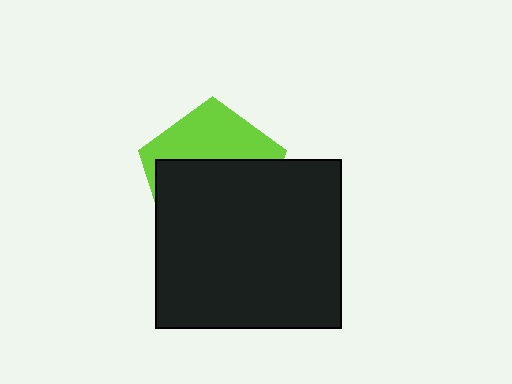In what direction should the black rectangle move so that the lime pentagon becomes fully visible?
The black rectangle should move down. That is the shortest direction to clear the overlap and leave the lime pentagon fully visible.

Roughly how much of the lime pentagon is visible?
A small part of it is visible (roughly 39%).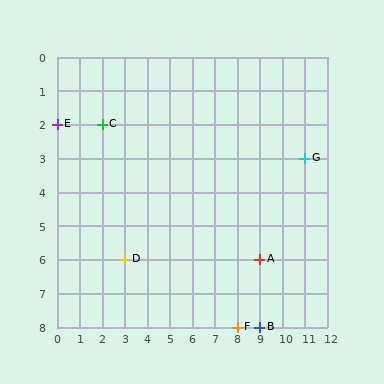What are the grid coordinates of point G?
Point G is at grid coordinates (11, 3).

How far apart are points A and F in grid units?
Points A and F are 1 column and 2 rows apart (about 2.2 grid units diagonally).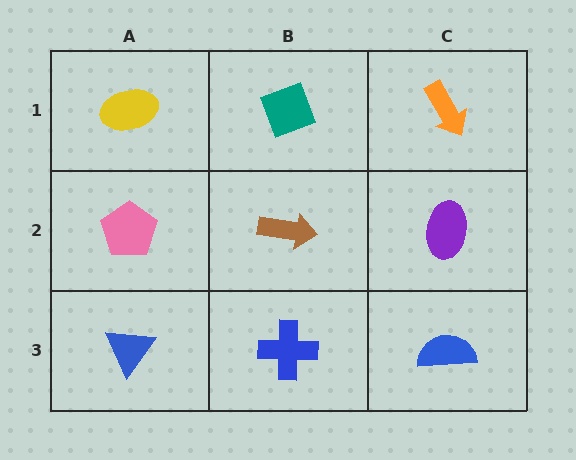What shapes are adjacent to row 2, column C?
An orange arrow (row 1, column C), a blue semicircle (row 3, column C), a brown arrow (row 2, column B).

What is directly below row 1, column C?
A purple ellipse.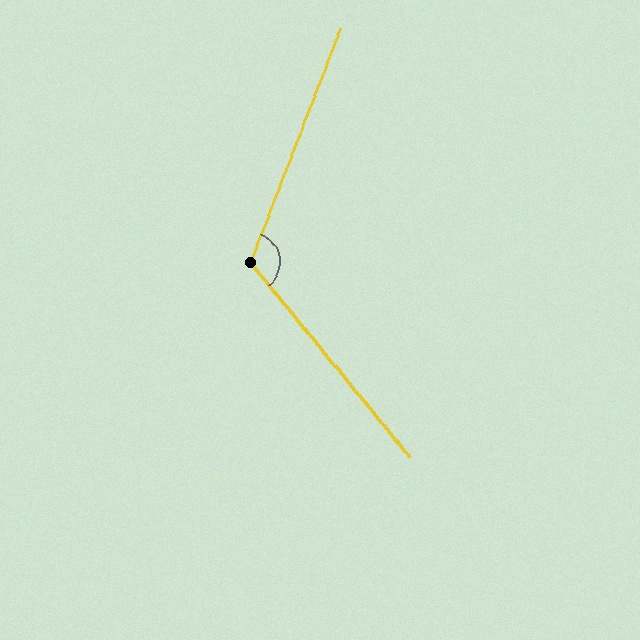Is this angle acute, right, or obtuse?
It is obtuse.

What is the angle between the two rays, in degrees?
Approximately 119 degrees.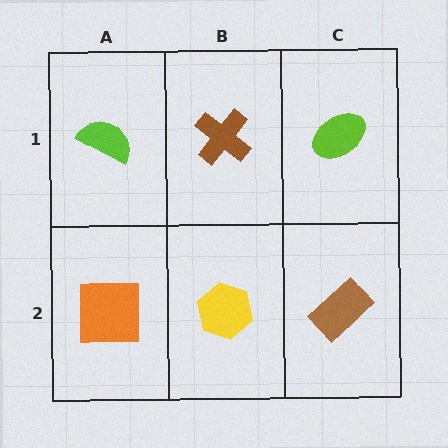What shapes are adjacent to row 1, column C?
A brown rectangle (row 2, column C), a brown cross (row 1, column B).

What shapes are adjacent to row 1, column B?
A yellow hexagon (row 2, column B), a lime semicircle (row 1, column A), a lime ellipse (row 1, column C).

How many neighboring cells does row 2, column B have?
3.